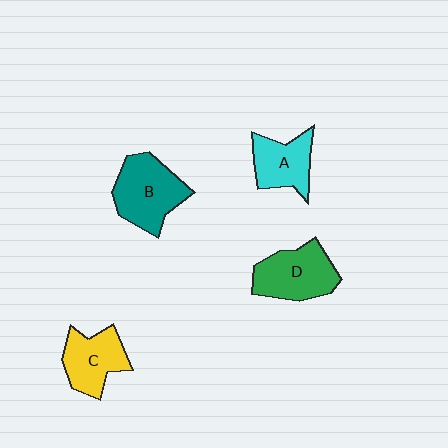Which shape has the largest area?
Shape B (teal).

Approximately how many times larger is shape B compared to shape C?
Approximately 1.3 times.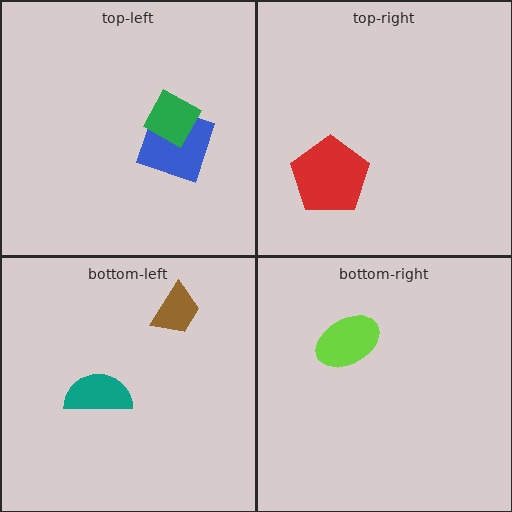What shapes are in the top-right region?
The red pentagon.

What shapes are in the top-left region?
The blue square, the green diamond.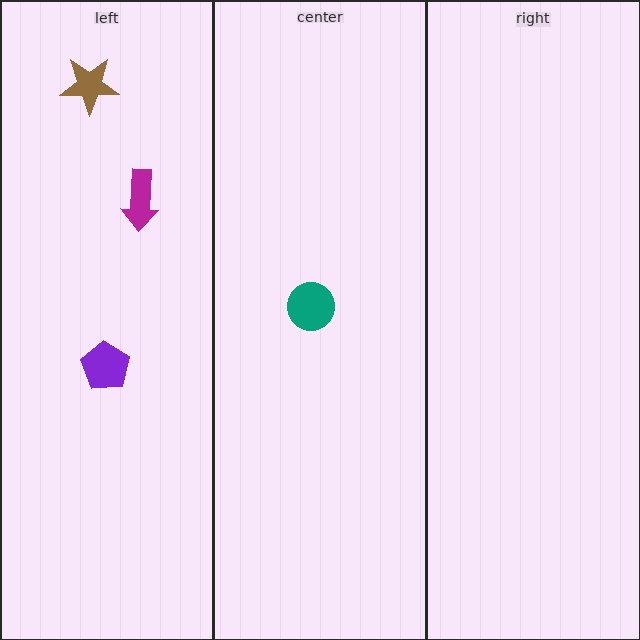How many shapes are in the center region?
1.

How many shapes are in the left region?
3.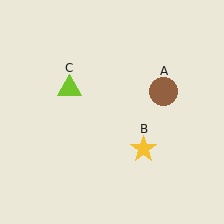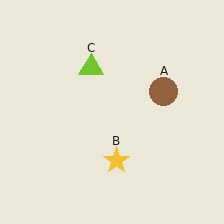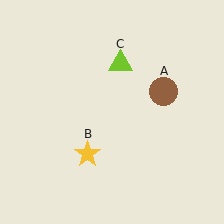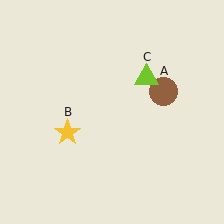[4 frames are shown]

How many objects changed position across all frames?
2 objects changed position: yellow star (object B), lime triangle (object C).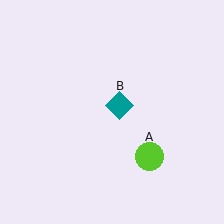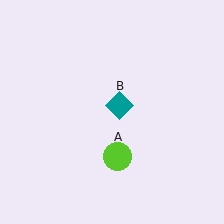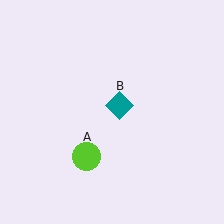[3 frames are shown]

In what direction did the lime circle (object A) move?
The lime circle (object A) moved left.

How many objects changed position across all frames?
1 object changed position: lime circle (object A).